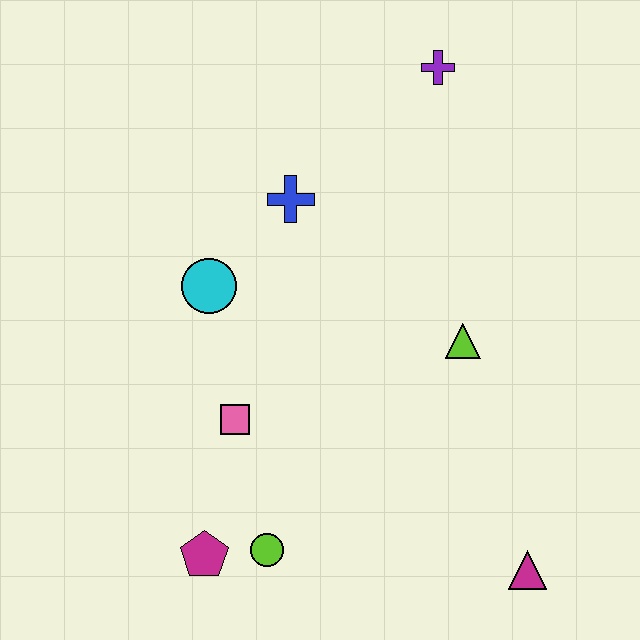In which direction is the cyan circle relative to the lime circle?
The cyan circle is above the lime circle.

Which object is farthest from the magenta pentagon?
The purple cross is farthest from the magenta pentagon.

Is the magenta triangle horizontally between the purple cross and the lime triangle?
No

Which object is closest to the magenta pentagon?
The lime circle is closest to the magenta pentagon.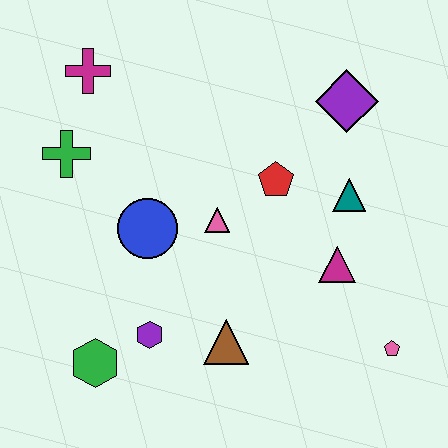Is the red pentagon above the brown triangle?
Yes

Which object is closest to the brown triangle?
The purple hexagon is closest to the brown triangle.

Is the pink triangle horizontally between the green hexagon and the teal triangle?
Yes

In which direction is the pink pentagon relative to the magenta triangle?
The pink pentagon is below the magenta triangle.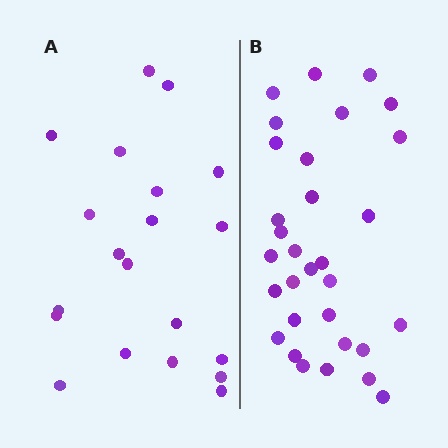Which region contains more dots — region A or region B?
Region B (the right region) has more dots.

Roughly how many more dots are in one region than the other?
Region B has roughly 12 or so more dots than region A.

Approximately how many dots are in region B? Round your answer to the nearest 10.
About 30 dots. (The exact count is 31, which rounds to 30.)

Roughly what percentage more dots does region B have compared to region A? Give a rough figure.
About 55% more.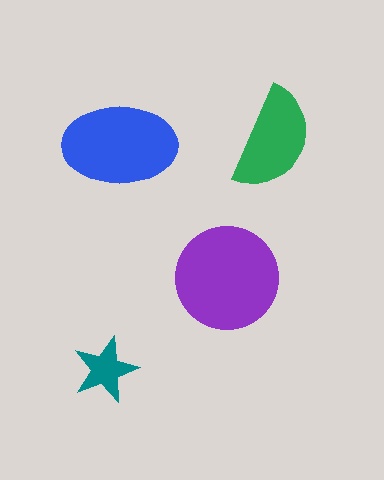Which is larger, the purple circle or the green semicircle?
The purple circle.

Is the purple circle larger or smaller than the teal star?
Larger.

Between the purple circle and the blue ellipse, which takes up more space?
The purple circle.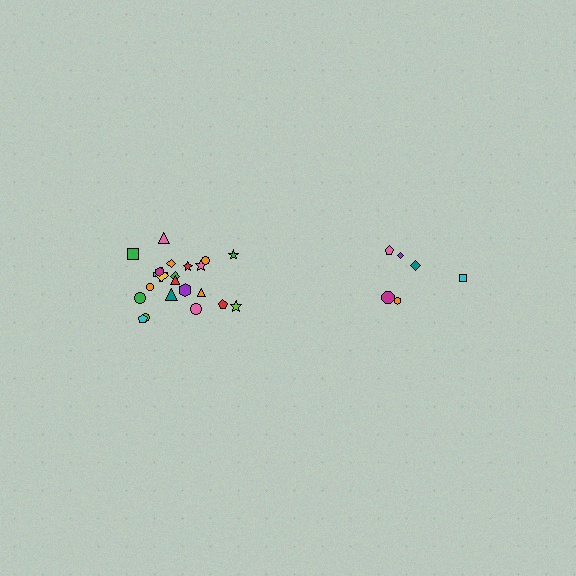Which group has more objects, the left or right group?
The left group.